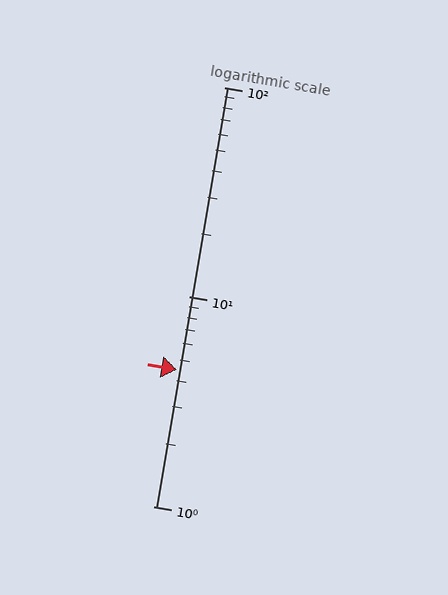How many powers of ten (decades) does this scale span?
The scale spans 2 decades, from 1 to 100.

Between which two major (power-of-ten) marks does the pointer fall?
The pointer is between 1 and 10.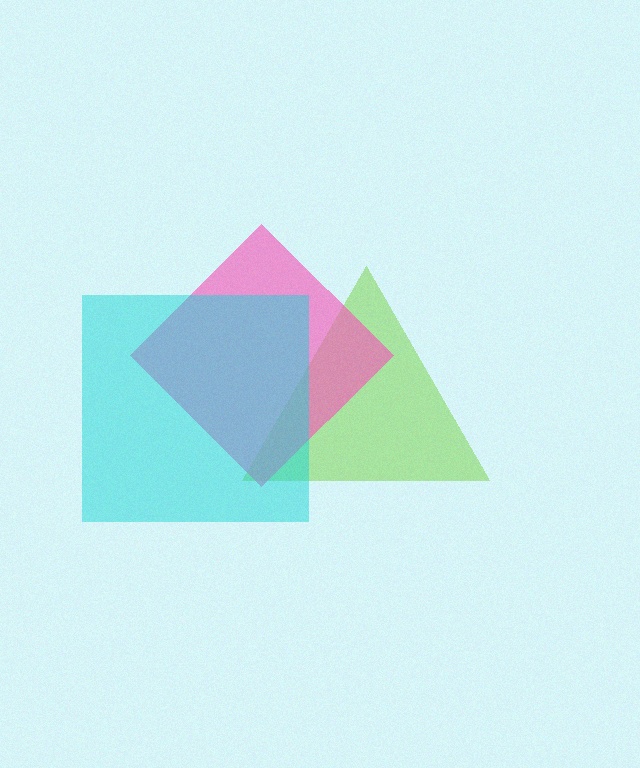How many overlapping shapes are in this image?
There are 3 overlapping shapes in the image.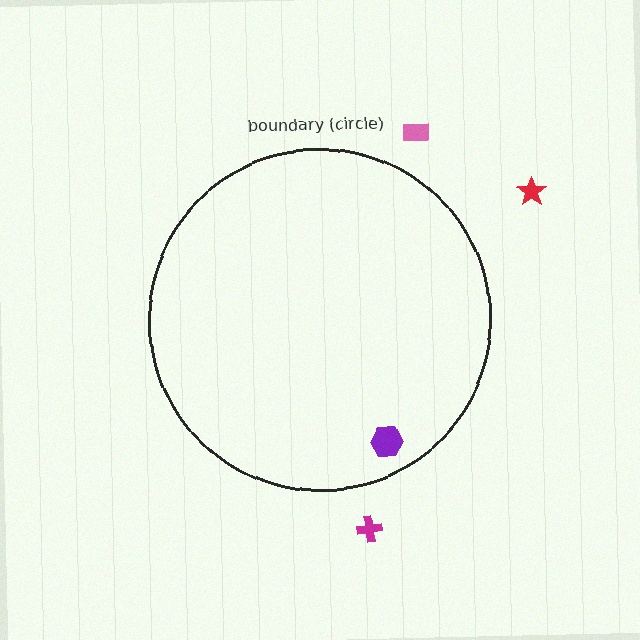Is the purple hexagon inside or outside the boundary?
Inside.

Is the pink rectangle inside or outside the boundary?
Outside.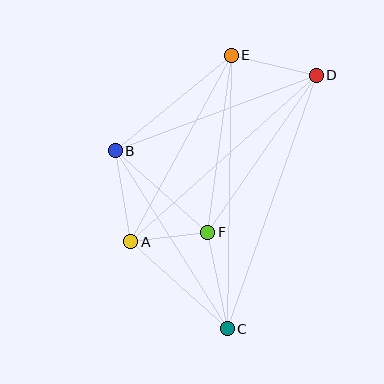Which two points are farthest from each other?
Points C and E are farthest from each other.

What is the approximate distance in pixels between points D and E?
The distance between D and E is approximately 88 pixels.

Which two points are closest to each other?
Points A and F are closest to each other.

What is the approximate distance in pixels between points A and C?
The distance between A and C is approximately 130 pixels.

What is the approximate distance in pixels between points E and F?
The distance between E and F is approximately 178 pixels.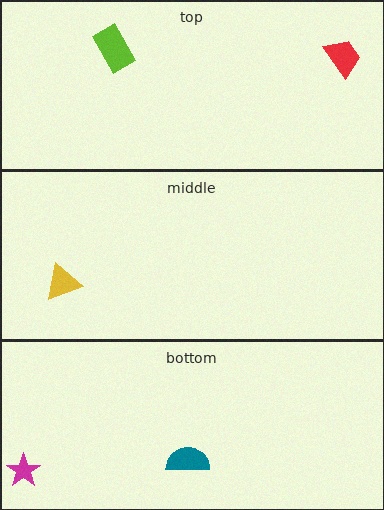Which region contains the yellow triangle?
The middle region.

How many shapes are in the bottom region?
2.